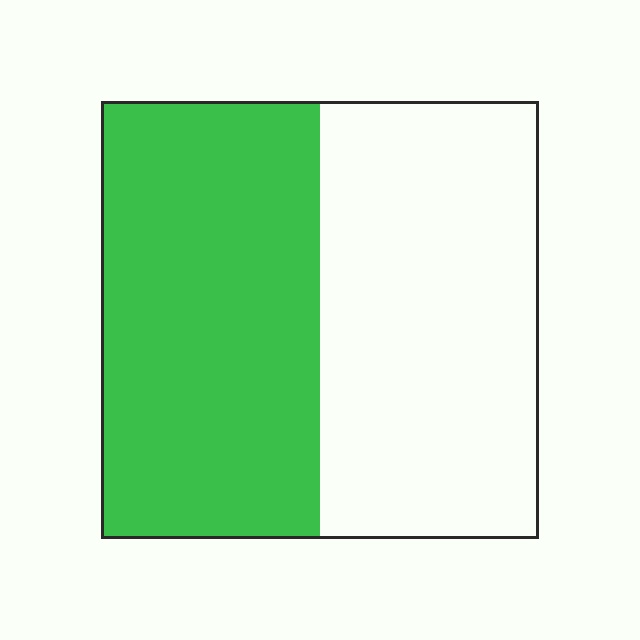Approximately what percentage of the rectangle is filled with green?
Approximately 50%.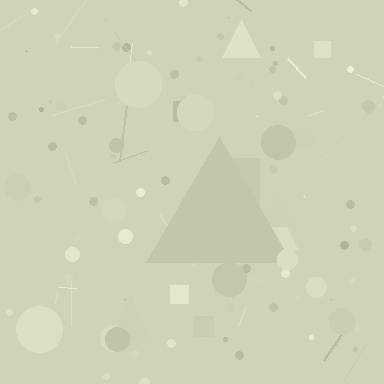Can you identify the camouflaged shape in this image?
The camouflaged shape is a triangle.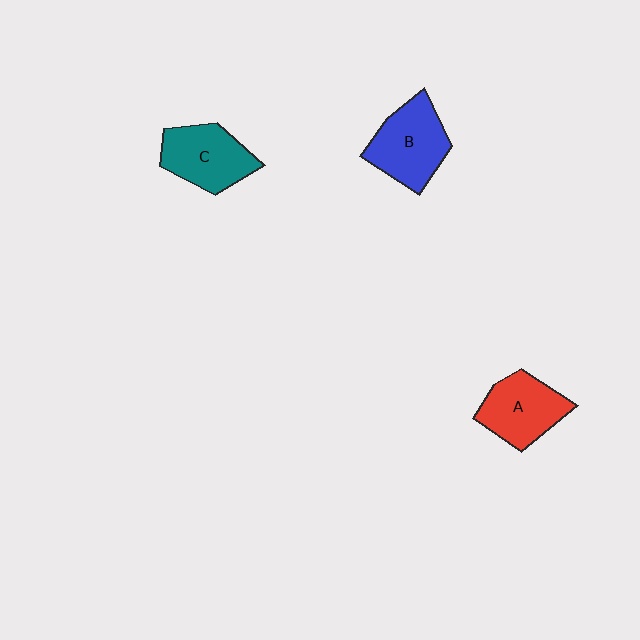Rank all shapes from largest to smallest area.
From largest to smallest: B (blue), C (teal), A (red).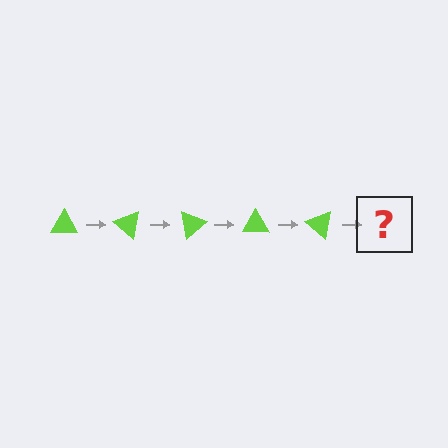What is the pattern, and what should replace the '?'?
The pattern is that the triangle rotates 40 degrees each step. The '?' should be a lime triangle rotated 200 degrees.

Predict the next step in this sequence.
The next step is a lime triangle rotated 200 degrees.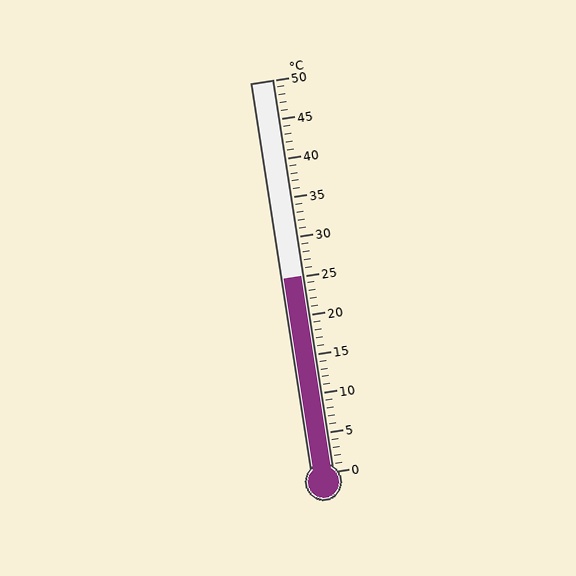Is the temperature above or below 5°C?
The temperature is above 5°C.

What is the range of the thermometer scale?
The thermometer scale ranges from 0°C to 50°C.